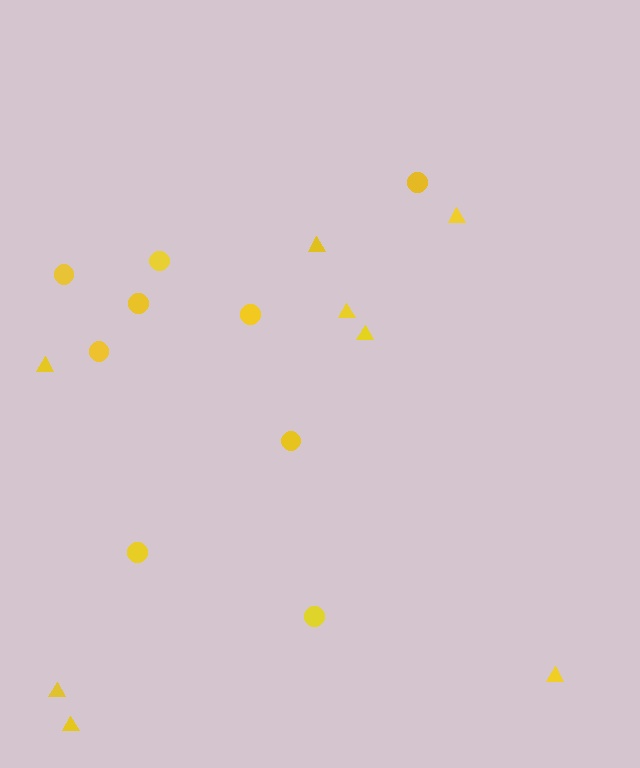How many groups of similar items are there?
There are 2 groups: one group of circles (9) and one group of triangles (8).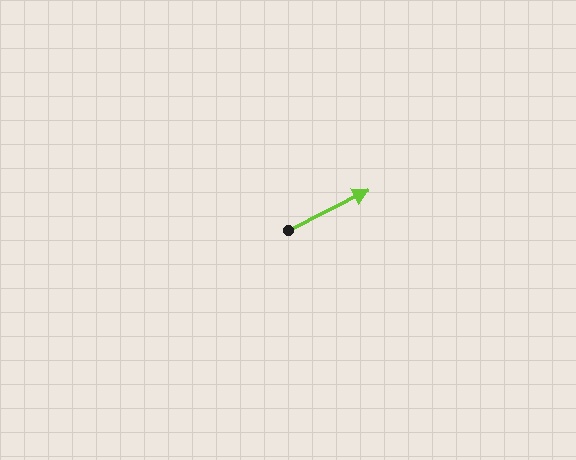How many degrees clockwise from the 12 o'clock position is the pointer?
Approximately 63 degrees.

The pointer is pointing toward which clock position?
Roughly 2 o'clock.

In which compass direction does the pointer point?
Northeast.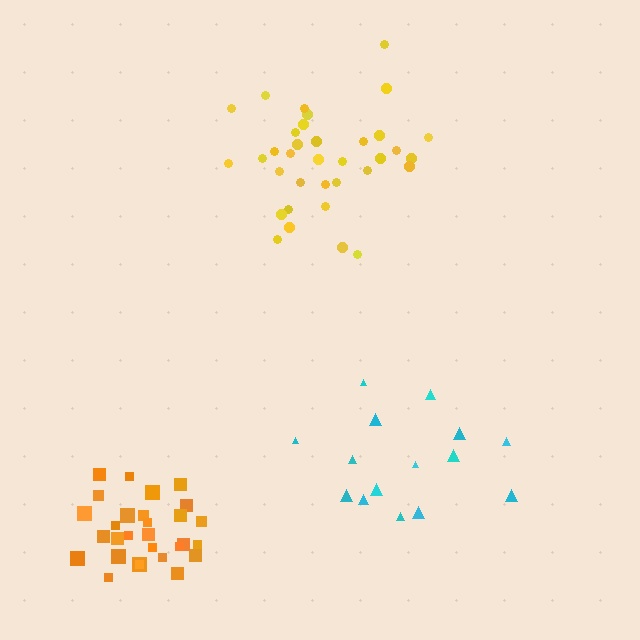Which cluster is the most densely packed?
Orange.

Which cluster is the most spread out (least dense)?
Cyan.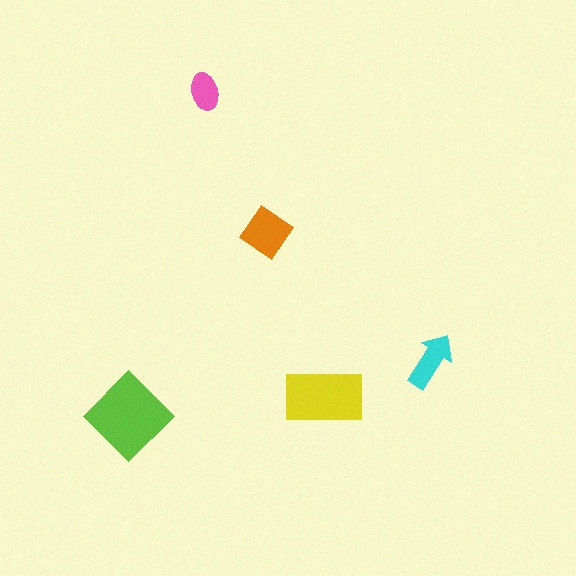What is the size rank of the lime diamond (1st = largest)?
1st.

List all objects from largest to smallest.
The lime diamond, the yellow rectangle, the orange diamond, the cyan arrow, the pink ellipse.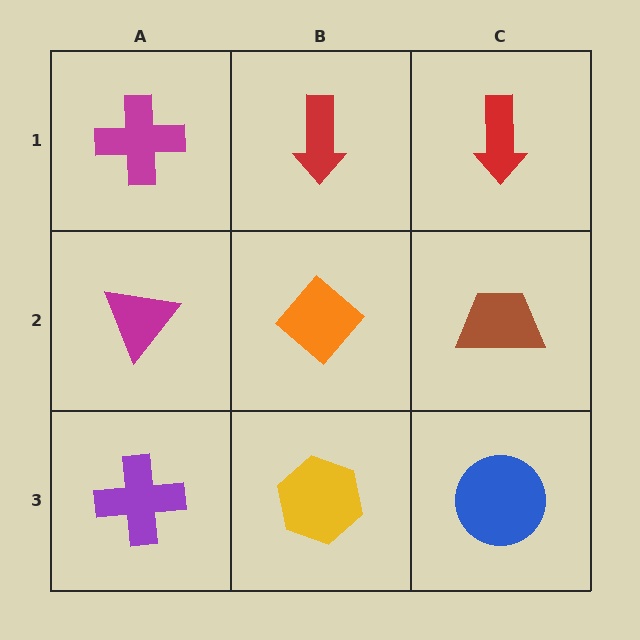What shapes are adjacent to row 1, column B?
An orange diamond (row 2, column B), a magenta cross (row 1, column A), a red arrow (row 1, column C).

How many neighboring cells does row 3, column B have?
3.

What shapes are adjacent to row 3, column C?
A brown trapezoid (row 2, column C), a yellow hexagon (row 3, column B).